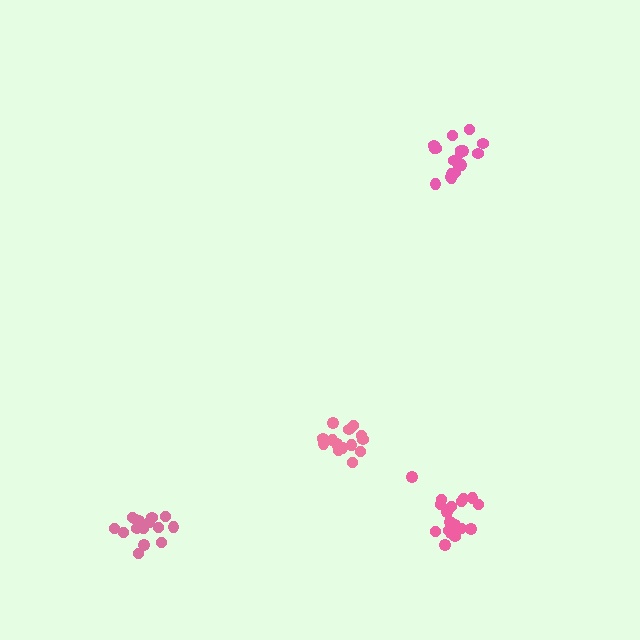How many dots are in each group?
Group 1: 14 dots, Group 2: 16 dots, Group 3: 19 dots, Group 4: 18 dots (67 total).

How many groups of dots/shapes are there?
There are 4 groups.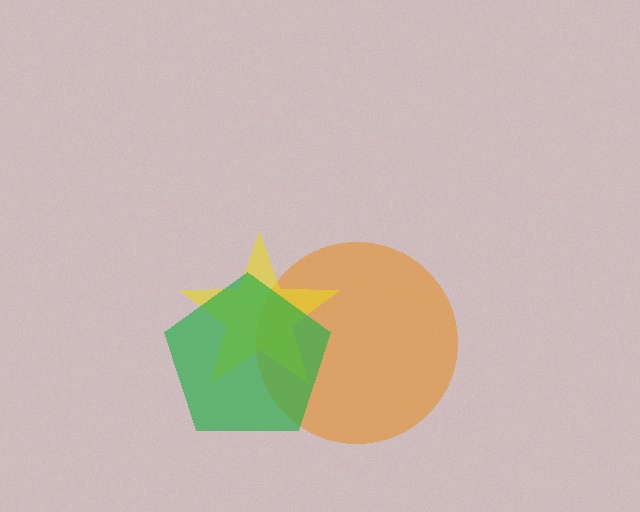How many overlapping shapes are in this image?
There are 3 overlapping shapes in the image.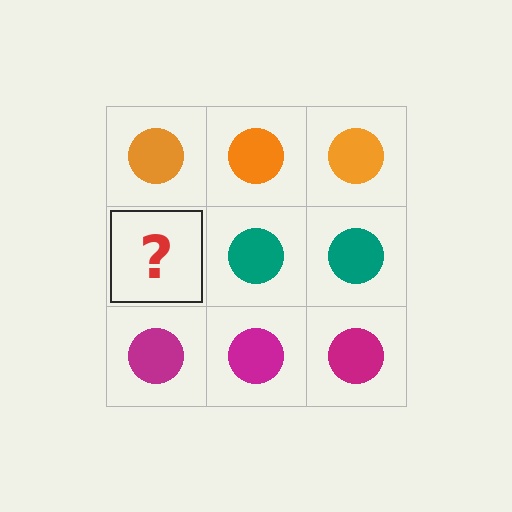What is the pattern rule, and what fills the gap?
The rule is that each row has a consistent color. The gap should be filled with a teal circle.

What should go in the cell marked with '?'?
The missing cell should contain a teal circle.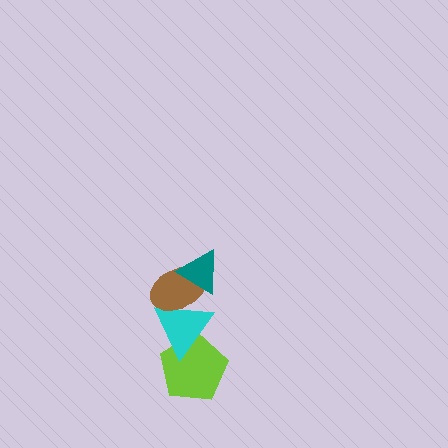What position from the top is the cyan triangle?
The cyan triangle is 3rd from the top.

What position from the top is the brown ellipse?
The brown ellipse is 2nd from the top.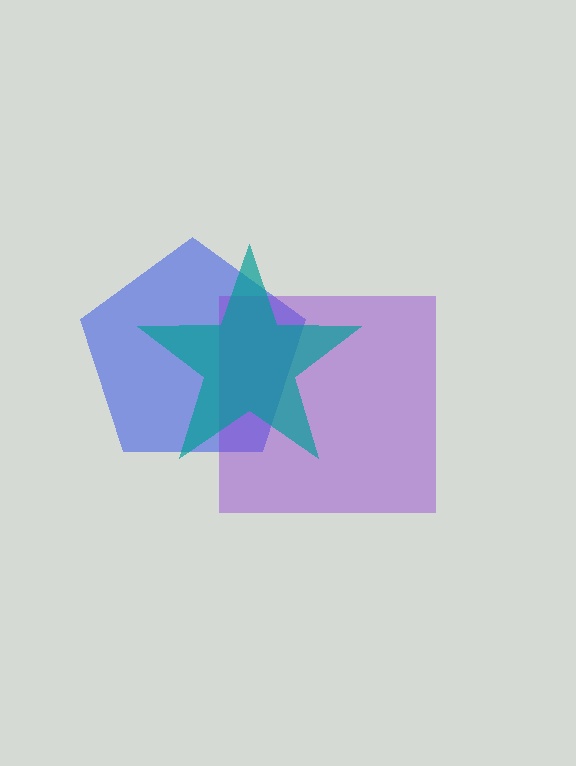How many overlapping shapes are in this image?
There are 3 overlapping shapes in the image.